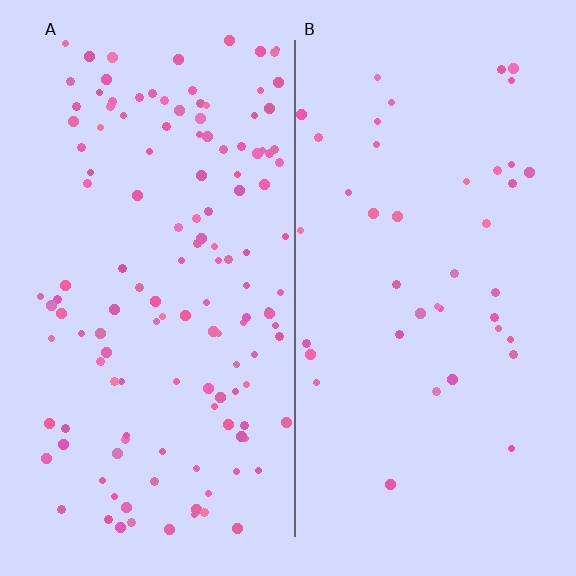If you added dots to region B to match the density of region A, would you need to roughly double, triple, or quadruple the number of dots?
Approximately triple.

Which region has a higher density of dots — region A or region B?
A (the left).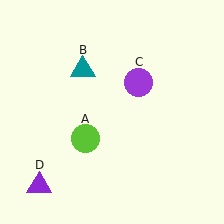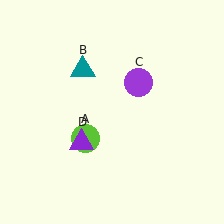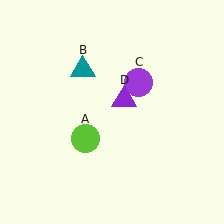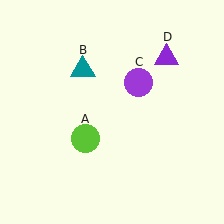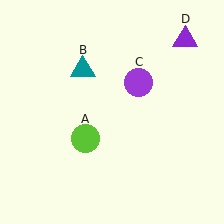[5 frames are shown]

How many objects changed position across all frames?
1 object changed position: purple triangle (object D).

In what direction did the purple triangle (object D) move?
The purple triangle (object D) moved up and to the right.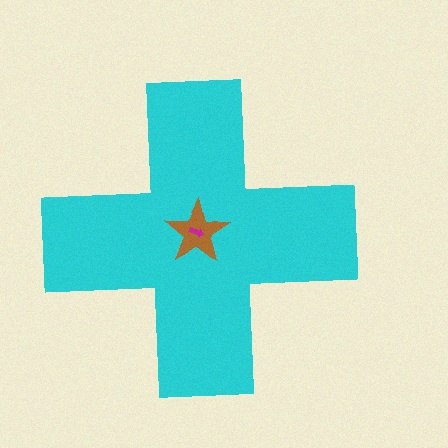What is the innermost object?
The magenta arrow.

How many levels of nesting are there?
3.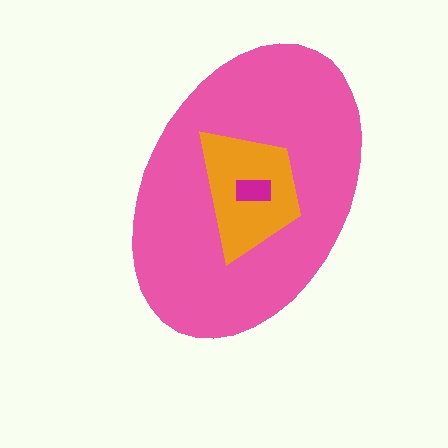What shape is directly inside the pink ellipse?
The orange trapezoid.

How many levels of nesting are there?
3.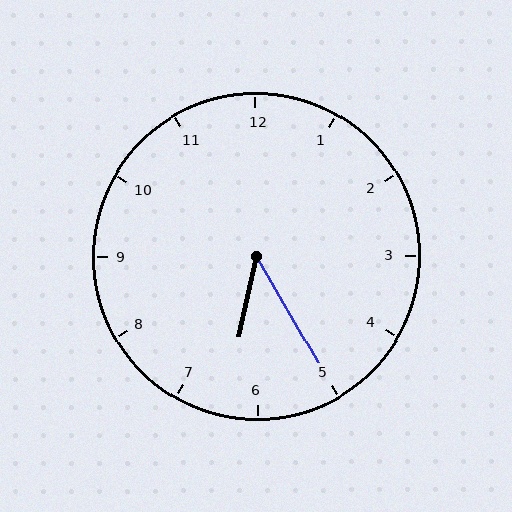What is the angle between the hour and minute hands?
Approximately 42 degrees.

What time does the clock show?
6:25.